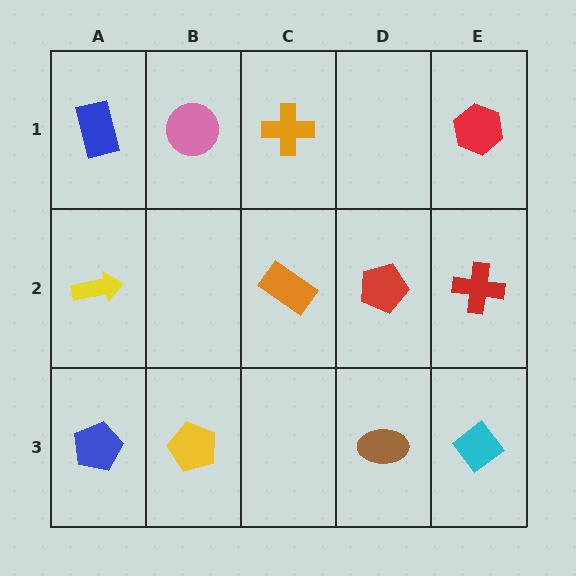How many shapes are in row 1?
4 shapes.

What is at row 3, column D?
A brown ellipse.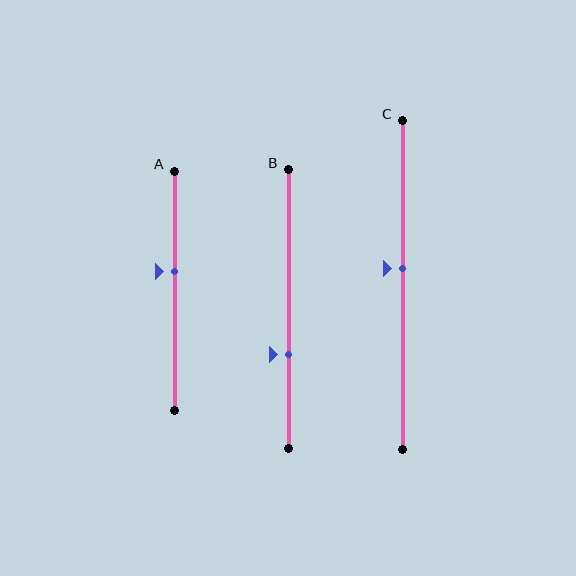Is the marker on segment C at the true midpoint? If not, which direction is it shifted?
No, the marker on segment C is shifted upward by about 5% of the segment length.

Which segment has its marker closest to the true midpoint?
Segment C has its marker closest to the true midpoint.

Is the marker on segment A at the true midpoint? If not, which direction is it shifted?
No, the marker on segment A is shifted upward by about 8% of the segment length.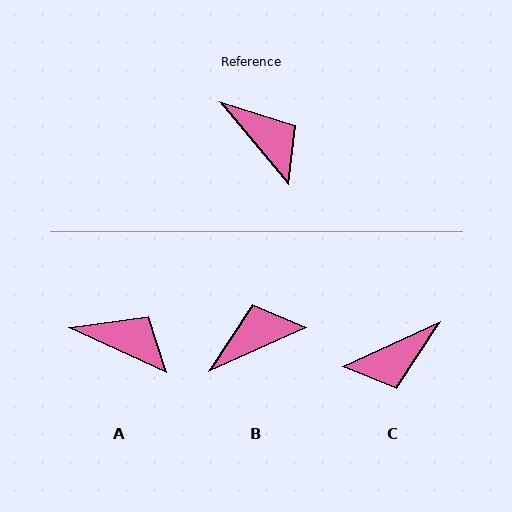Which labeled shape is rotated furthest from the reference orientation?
C, about 106 degrees away.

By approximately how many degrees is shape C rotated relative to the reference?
Approximately 106 degrees clockwise.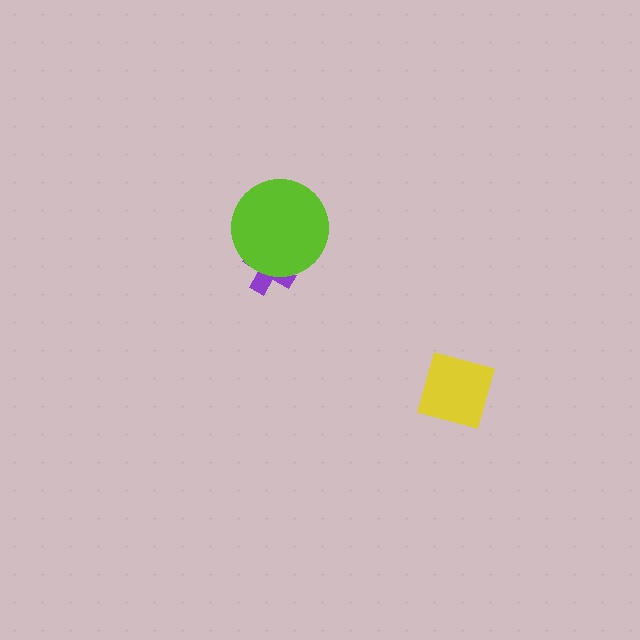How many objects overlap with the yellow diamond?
0 objects overlap with the yellow diamond.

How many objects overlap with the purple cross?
1 object overlaps with the purple cross.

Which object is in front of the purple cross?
The lime circle is in front of the purple cross.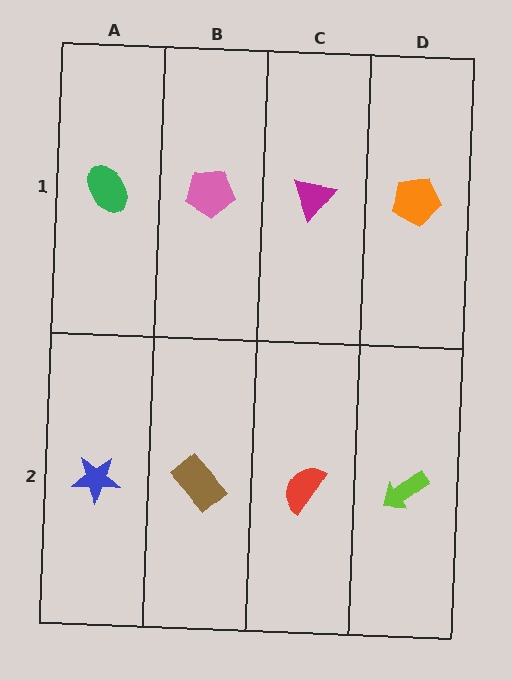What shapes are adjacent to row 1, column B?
A brown rectangle (row 2, column B), a green ellipse (row 1, column A), a magenta triangle (row 1, column C).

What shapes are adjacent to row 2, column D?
An orange pentagon (row 1, column D), a red semicircle (row 2, column C).